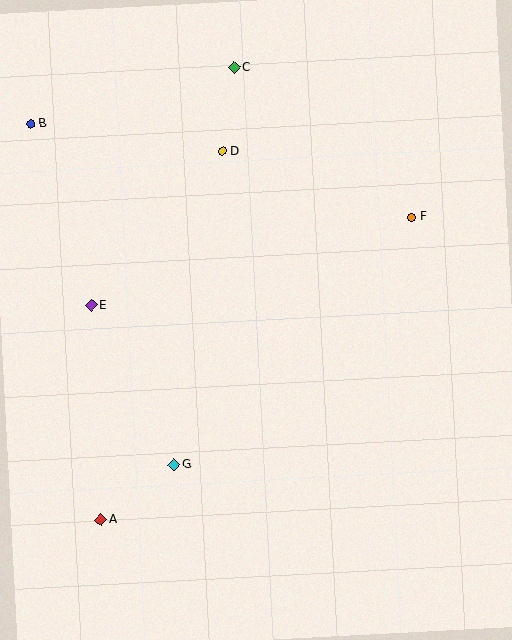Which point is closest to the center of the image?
Point E at (91, 305) is closest to the center.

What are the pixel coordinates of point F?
Point F is at (411, 217).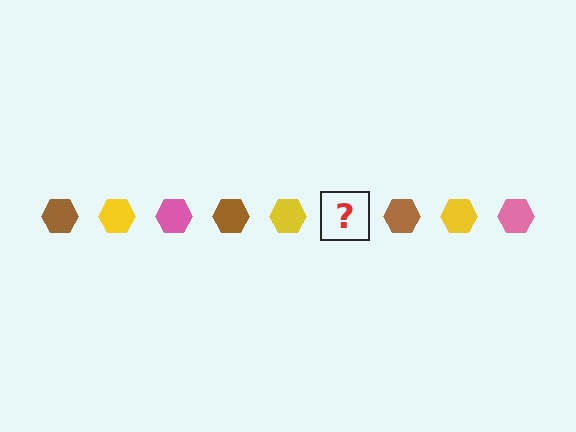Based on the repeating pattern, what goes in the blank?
The blank should be a pink hexagon.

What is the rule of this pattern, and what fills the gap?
The rule is that the pattern cycles through brown, yellow, pink hexagons. The gap should be filled with a pink hexagon.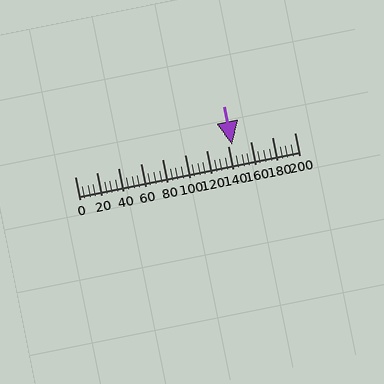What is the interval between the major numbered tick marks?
The major tick marks are spaced 20 units apart.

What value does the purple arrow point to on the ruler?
The purple arrow points to approximately 144.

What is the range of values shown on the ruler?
The ruler shows values from 0 to 200.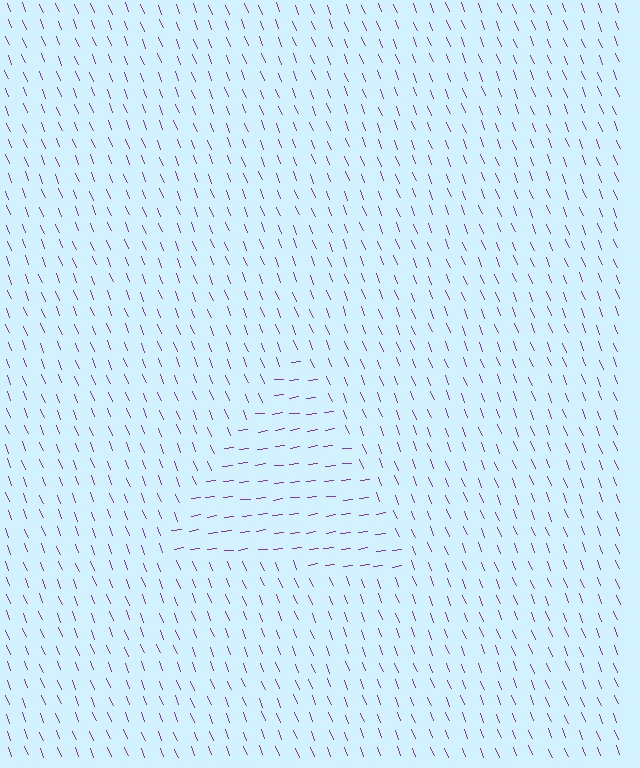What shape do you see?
I see a triangle.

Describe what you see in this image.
The image is filled with small purple line segments. A triangle region in the image has lines oriented differently from the surrounding lines, creating a visible texture boundary.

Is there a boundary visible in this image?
Yes, there is a texture boundary formed by a change in line orientation.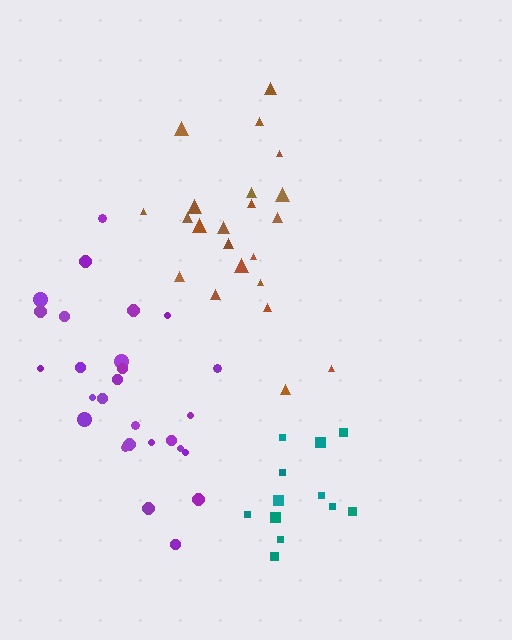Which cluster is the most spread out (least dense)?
Brown.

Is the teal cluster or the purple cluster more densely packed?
Teal.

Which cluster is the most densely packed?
Teal.